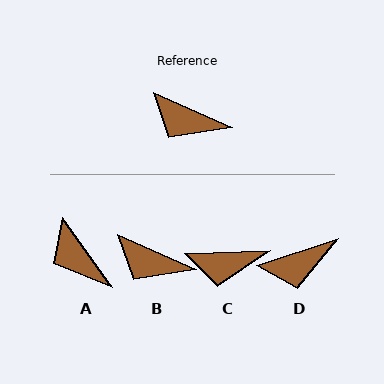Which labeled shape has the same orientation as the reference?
B.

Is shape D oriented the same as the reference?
No, it is off by about 41 degrees.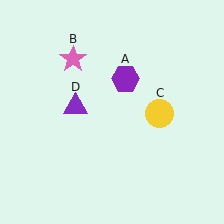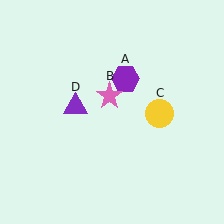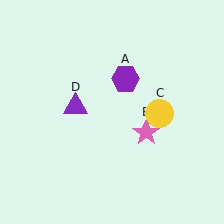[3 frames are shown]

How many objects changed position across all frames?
1 object changed position: pink star (object B).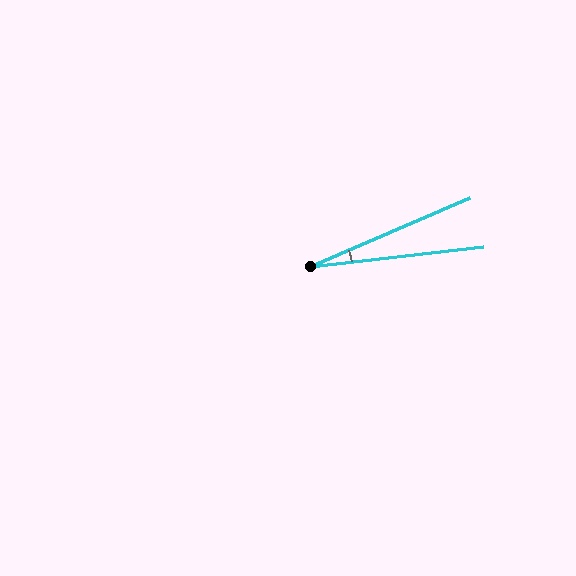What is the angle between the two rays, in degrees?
Approximately 17 degrees.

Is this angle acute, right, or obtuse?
It is acute.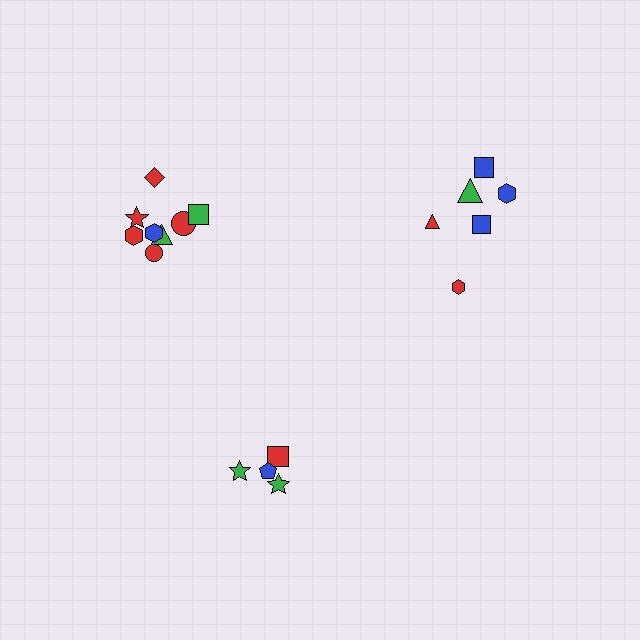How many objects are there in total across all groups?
There are 18 objects.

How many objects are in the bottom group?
There are 4 objects.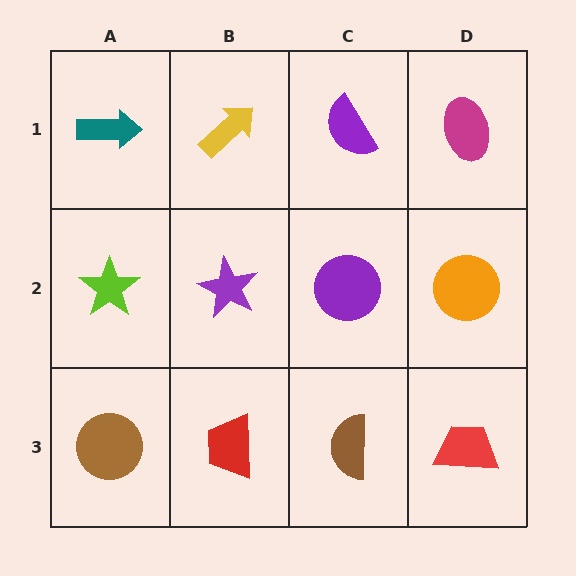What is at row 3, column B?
A red trapezoid.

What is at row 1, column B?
A yellow arrow.